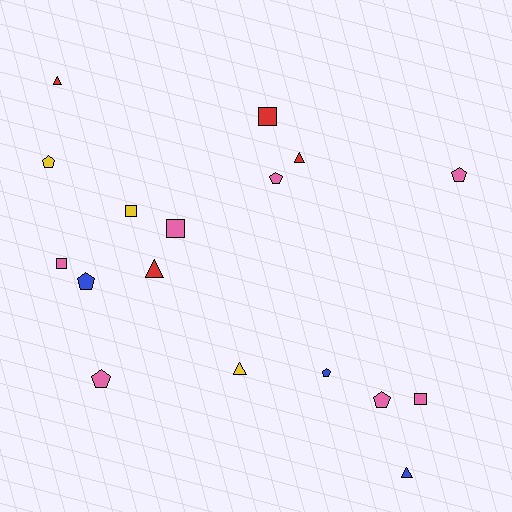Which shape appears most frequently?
Pentagon, with 7 objects.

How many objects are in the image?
There are 17 objects.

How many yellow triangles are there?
There is 1 yellow triangle.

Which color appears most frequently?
Pink, with 7 objects.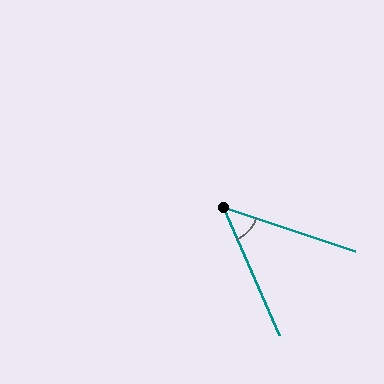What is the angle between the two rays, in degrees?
Approximately 48 degrees.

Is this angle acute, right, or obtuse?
It is acute.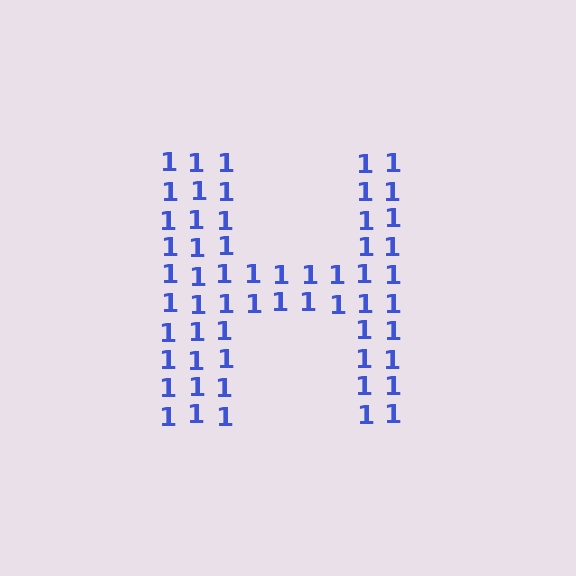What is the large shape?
The large shape is the letter H.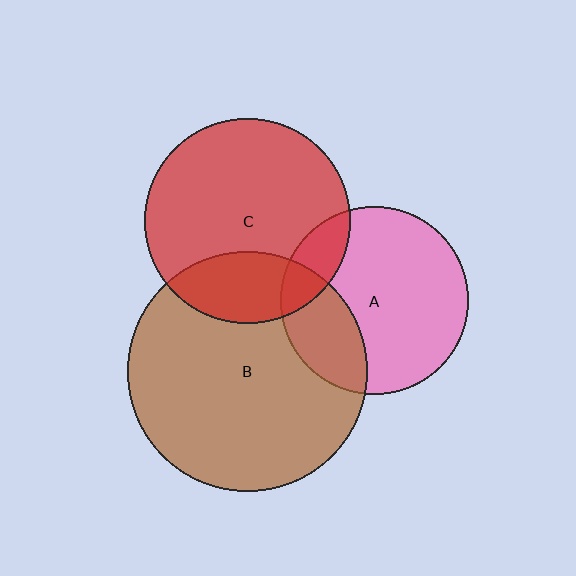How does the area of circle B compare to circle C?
Approximately 1.4 times.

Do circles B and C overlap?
Yes.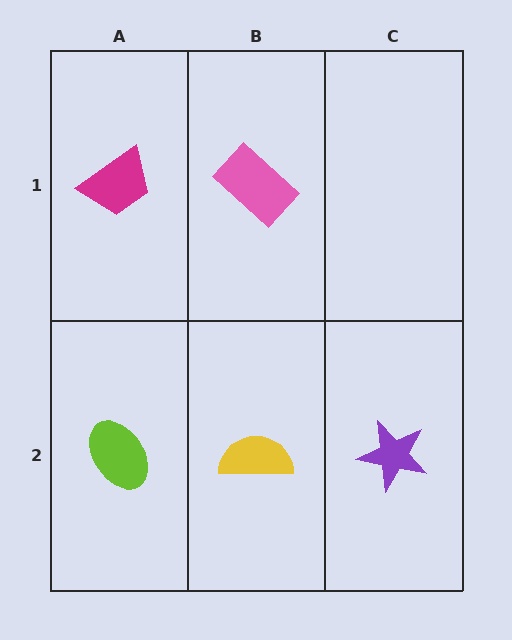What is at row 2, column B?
A yellow semicircle.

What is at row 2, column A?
A lime ellipse.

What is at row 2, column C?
A purple star.